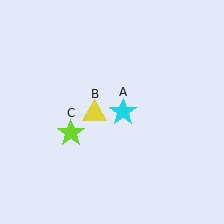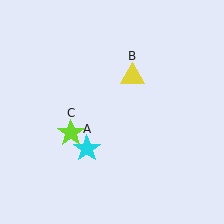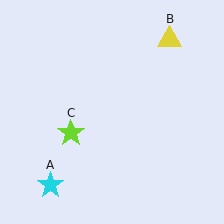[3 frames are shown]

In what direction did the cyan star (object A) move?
The cyan star (object A) moved down and to the left.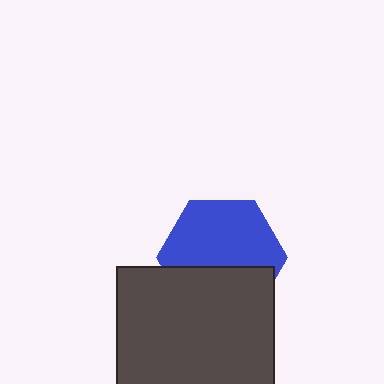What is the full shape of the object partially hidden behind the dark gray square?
The partially hidden object is a blue hexagon.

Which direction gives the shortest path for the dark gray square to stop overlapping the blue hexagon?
Moving down gives the shortest separation.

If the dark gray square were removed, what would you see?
You would see the complete blue hexagon.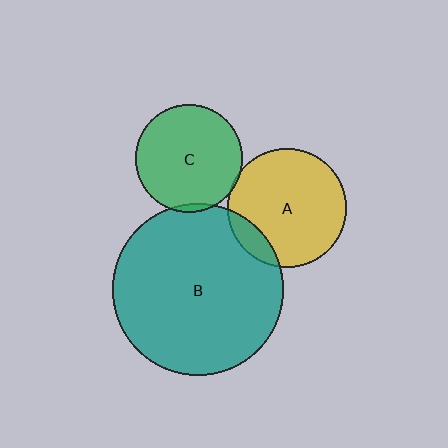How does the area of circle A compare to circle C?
Approximately 1.2 times.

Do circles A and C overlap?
Yes.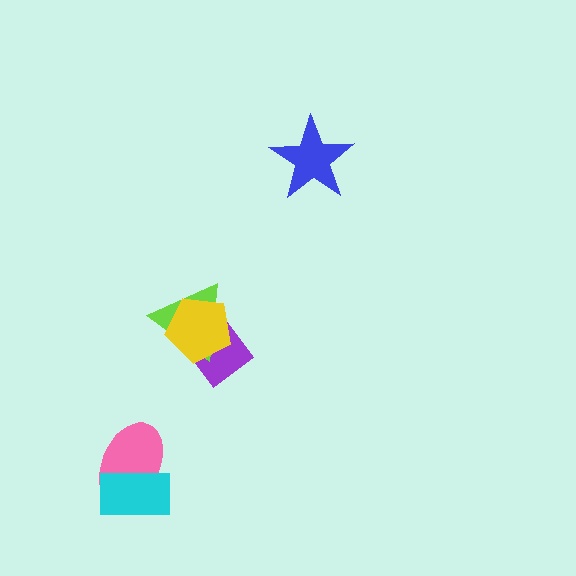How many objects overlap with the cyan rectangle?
1 object overlaps with the cyan rectangle.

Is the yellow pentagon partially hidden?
No, no other shape covers it.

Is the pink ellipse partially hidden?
Yes, it is partially covered by another shape.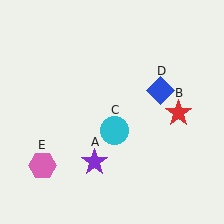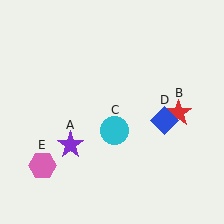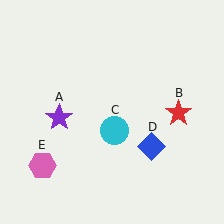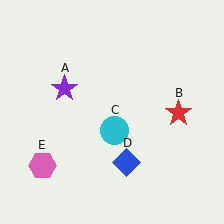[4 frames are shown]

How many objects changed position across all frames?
2 objects changed position: purple star (object A), blue diamond (object D).